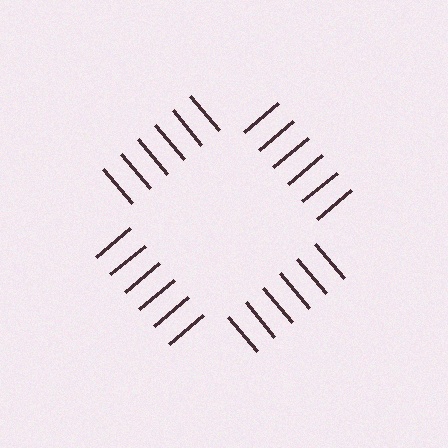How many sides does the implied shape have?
4 sides — the line-ends trace a square.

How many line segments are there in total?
24 — 6 along each of the 4 edges.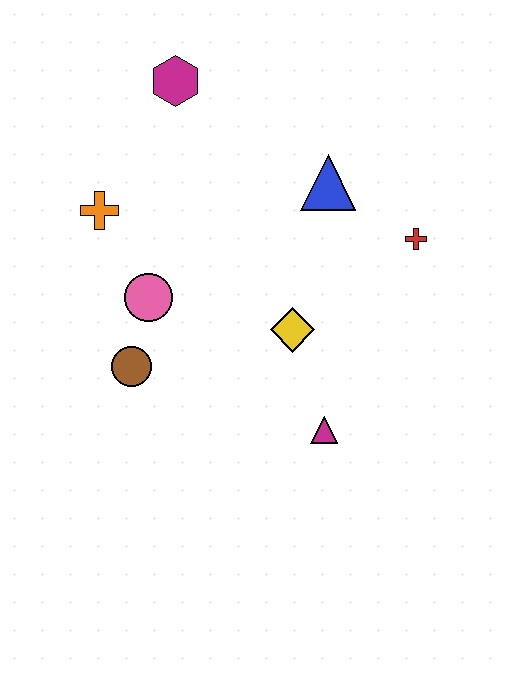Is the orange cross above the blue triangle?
No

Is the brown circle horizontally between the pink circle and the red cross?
No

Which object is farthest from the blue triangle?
The brown circle is farthest from the blue triangle.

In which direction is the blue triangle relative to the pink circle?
The blue triangle is to the right of the pink circle.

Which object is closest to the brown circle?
The pink circle is closest to the brown circle.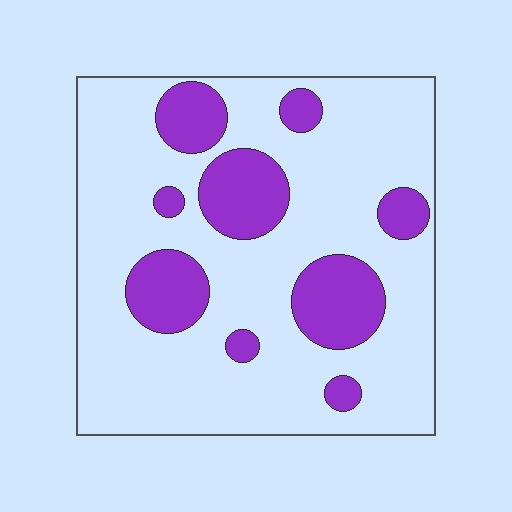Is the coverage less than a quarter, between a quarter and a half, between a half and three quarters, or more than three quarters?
Less than a quarter.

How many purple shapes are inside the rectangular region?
9.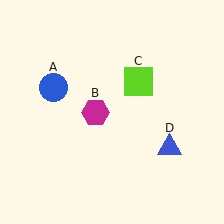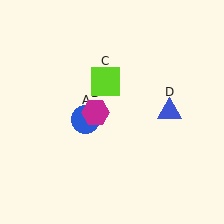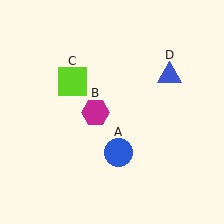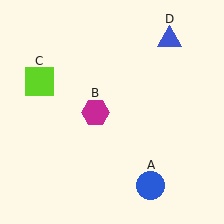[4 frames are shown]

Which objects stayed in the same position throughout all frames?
Magenta hexagon (object B) remained stationary.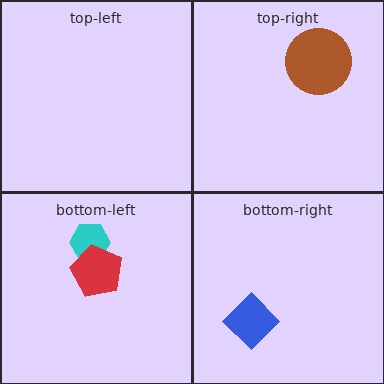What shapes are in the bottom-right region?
The blue diamond.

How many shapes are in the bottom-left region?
2.